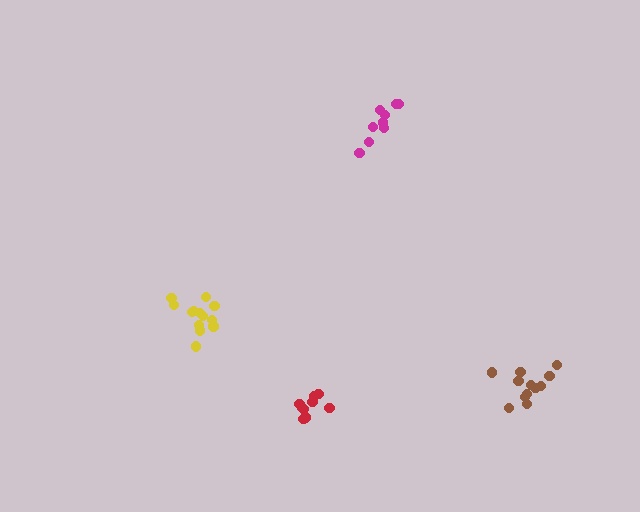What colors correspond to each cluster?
The clusters are colored: brown, yellow, red, magenta.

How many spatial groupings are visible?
There are 4 spatial groupings.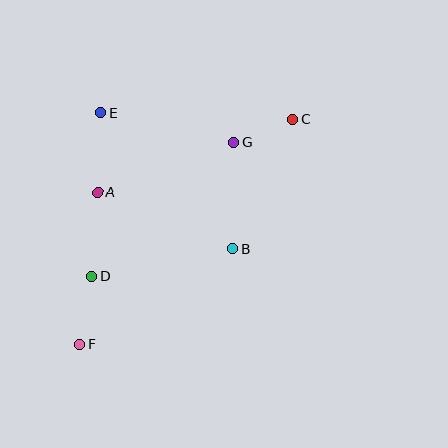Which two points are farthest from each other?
Points C and F are farthest from each other.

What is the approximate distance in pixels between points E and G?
The distance between E and G is approximately 137 pixels.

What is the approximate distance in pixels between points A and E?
The distance between A and E is approximately 80 pixels.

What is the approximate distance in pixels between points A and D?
The distance between A and D is approximately 84 pixels.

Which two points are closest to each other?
Points C and G are closest to each other.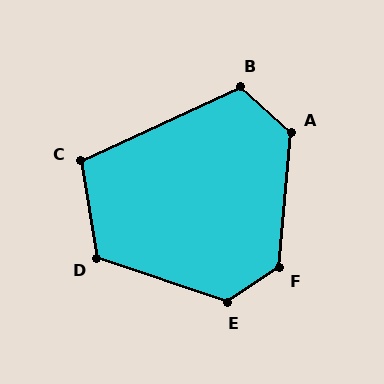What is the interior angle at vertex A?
Approximately 127 degrees (obtuse).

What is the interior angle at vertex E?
Approximately 128 degrees (obtuse).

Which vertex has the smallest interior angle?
C, at approximately 105 degrees.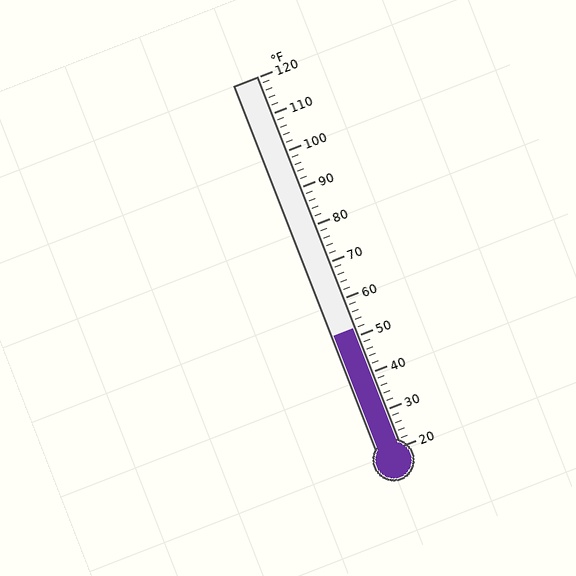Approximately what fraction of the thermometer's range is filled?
The thermometer is filled to approximately 30% of its range.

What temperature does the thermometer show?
The thermometer shows approximately 52°F.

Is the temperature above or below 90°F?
The temperature is below 90°F.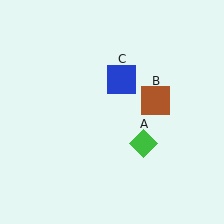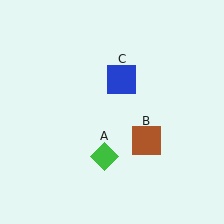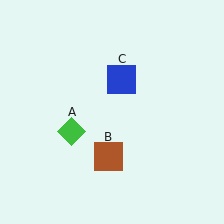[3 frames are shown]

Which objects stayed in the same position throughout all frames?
Blue square (object C) remained stationary.